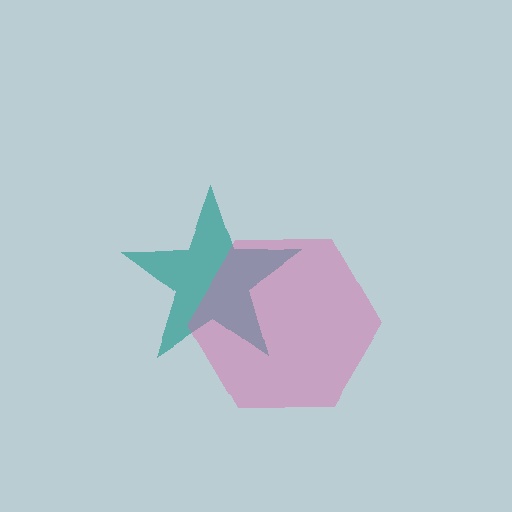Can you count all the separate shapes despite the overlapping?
Yes, there are 2 separate shapes.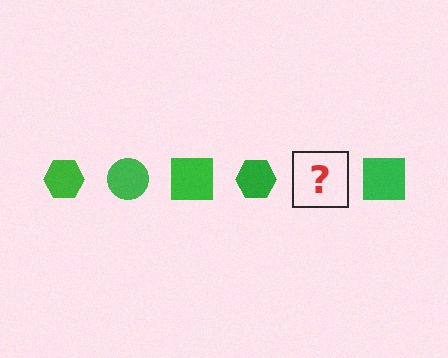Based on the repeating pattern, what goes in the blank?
The blank should be a green circle.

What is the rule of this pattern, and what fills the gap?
The rule is that the pattern cycles through hexagon, circle, square shapes in green. The gap should be filled with a green circle.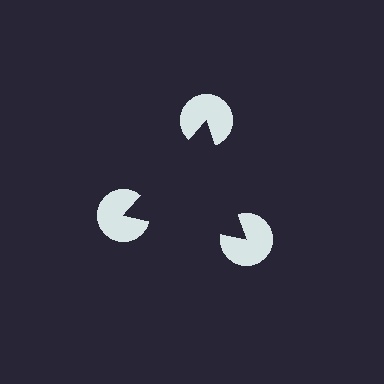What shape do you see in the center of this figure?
An illusory triangle — its edges are inferred from the aligned wedge cuts in the pac-man discs, not physically drawn.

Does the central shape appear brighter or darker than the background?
It typically appears slightly darker than the background, even though no actual brightness change is drawn.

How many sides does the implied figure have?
3 sides.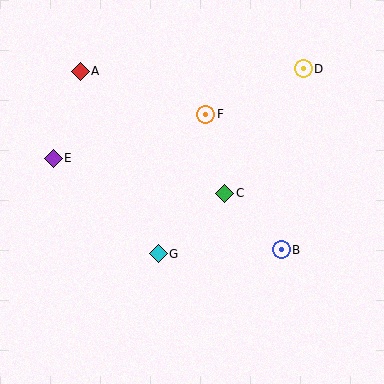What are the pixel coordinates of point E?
Point E is at (53, 158).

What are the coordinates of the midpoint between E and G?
The midpoint between E and G is at (106, 206).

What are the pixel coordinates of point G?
Point G is at (158, 254).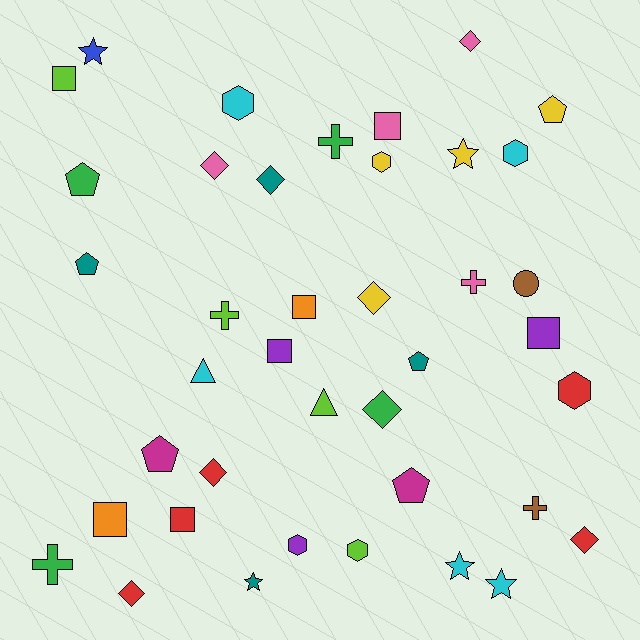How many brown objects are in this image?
There are 2 brown objects.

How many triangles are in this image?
There are 2 triangles.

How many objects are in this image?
There are 40 objects.